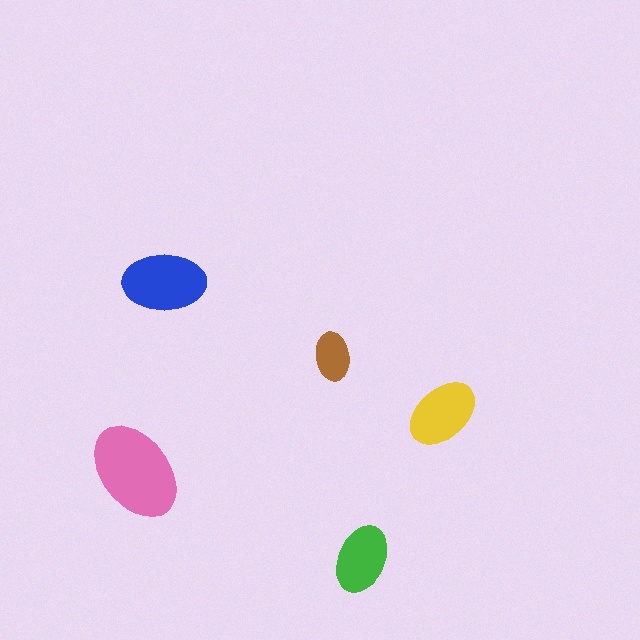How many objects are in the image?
There are 5 objects in the image.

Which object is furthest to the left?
The pink ellipse is leftmost.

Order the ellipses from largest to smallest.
the pink one, the blue one, the yellow one, the green one, the brown one.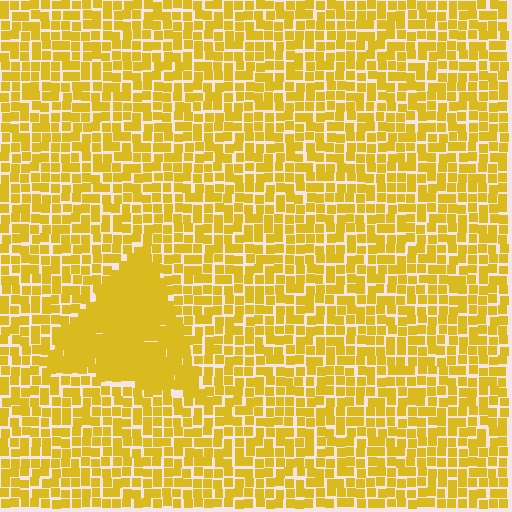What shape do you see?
I see a triangle.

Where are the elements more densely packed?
The elements are more densely packed inside the triangle boundary.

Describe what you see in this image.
The image contains small yellow elements arranged at two different densities. A triangle-shaped region is visible where the elements are more densely packed than the surrounding area.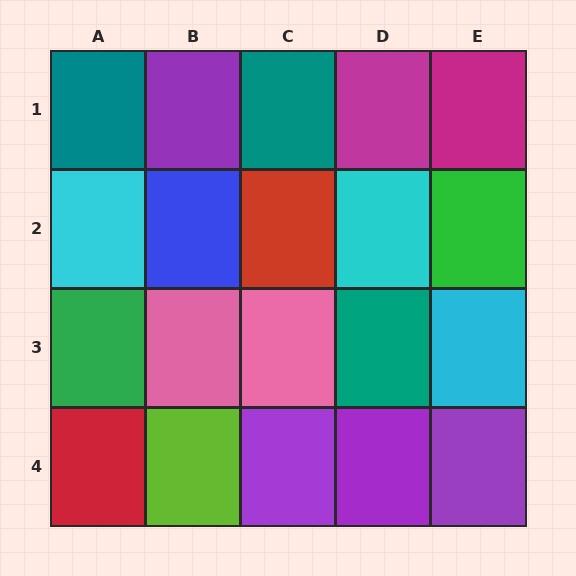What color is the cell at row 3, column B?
Pink.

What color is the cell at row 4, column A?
Red.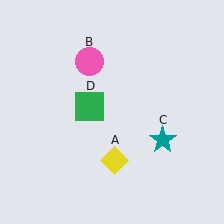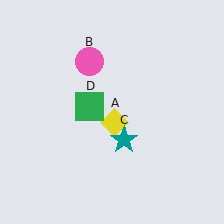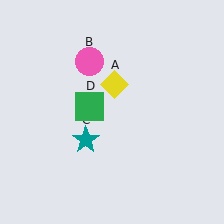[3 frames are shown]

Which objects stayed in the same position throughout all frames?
Pink circle (object B) and green square (object D) remained stationary.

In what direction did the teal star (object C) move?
The teal star (object C) moved left.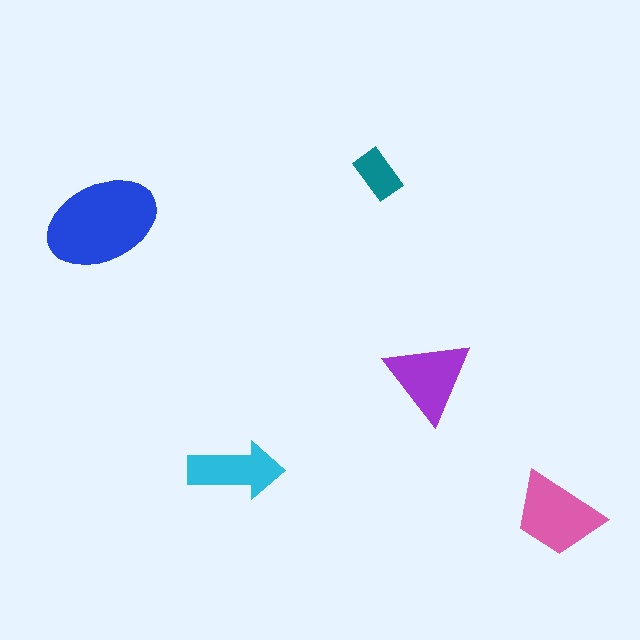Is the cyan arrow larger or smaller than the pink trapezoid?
Smaller.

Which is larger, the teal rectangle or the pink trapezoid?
The pink trapezoid.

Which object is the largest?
The blue ellipse.